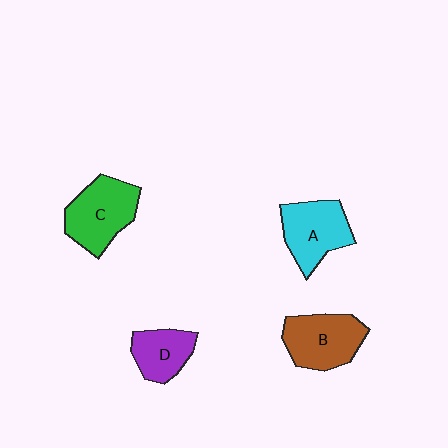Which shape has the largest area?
Shape C (green).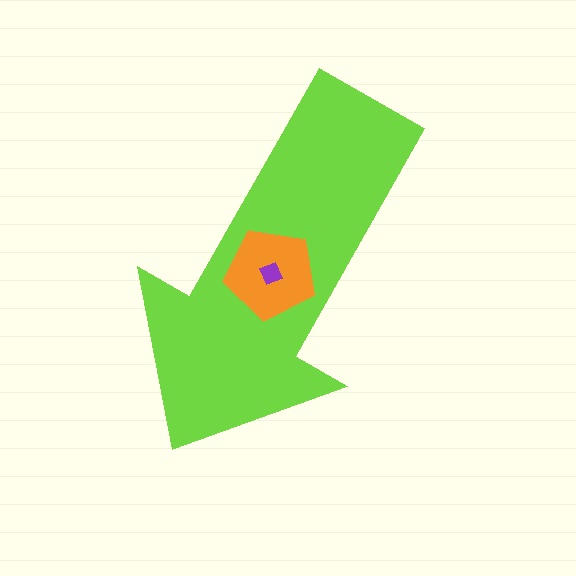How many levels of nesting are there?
3.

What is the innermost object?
The purple diamond.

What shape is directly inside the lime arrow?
The orange pentagon.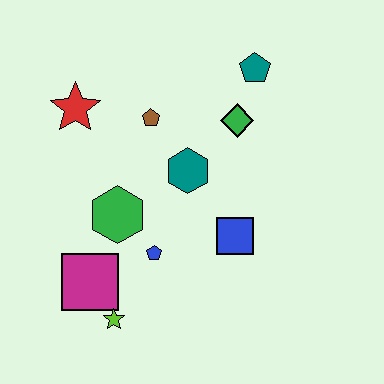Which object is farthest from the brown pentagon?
The lime star is farthest from the brown pentagon.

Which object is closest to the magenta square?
The lime star is closest to the magenta square.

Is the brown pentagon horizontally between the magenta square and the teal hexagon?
Yes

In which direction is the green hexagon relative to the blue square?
The green hexagon is to the left of the blue square.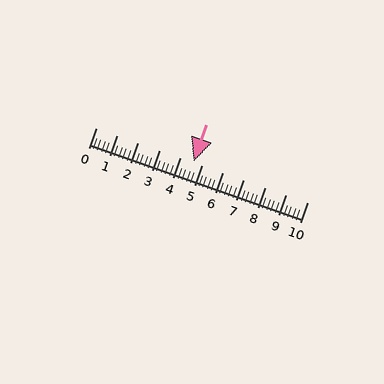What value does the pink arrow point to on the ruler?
The pink arrow points to approximately 4.6.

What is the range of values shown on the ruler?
The ruler shows values from 0 to 10.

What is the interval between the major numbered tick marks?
The major tick marks are spaced 1 units apart.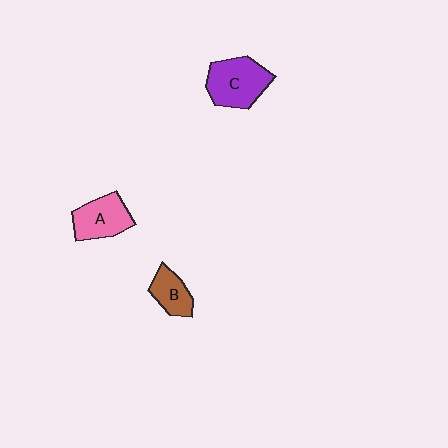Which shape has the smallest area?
Shape B (brown).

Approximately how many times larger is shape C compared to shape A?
Approximately 1.3 times.